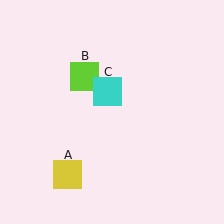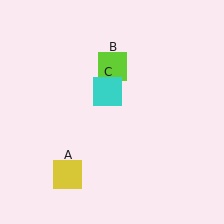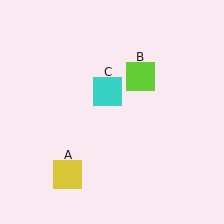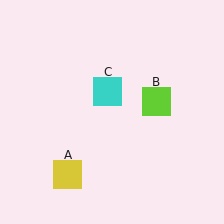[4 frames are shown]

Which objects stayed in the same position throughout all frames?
Yellow square (object A) and cyan square (object C) remained stationary.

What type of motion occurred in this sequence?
The lime square (object B) rotated clockwise around the center of the scene.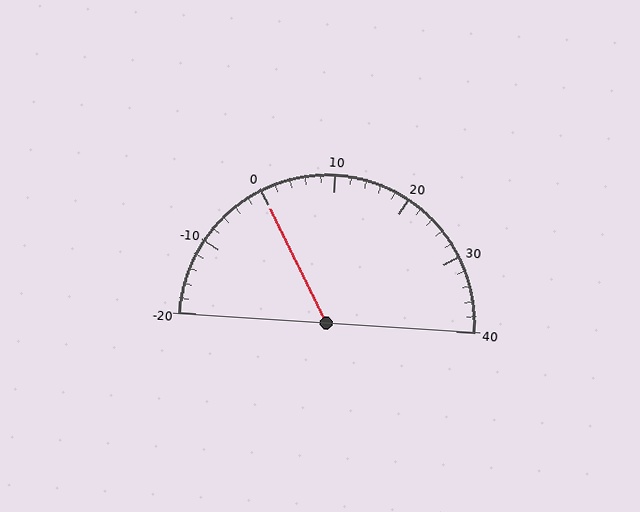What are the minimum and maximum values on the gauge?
The gauge ranges from -20 to 40.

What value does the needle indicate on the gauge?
The needle indicates approximately 0.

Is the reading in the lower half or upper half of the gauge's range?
The reading is in the lower half of the range (-20 to 40).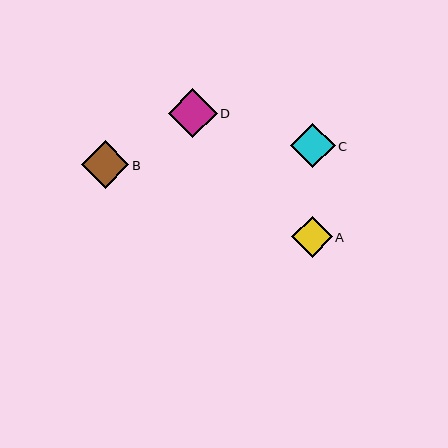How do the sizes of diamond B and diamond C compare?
Diamond B and diamond C are approximately the same size.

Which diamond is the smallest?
Diamond A is the smallest with a size of approximately 41 pixels.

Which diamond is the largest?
Diamond D is the largest with a size of approximately 49 pixels.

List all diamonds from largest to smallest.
From largest to smallest: D, B, C, A.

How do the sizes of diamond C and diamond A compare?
Diamond C and diamond A are approximately the same size.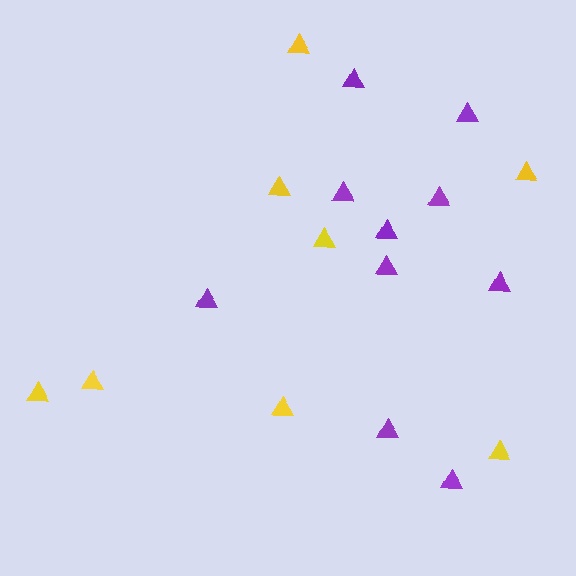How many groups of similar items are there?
There are 2 groups: one group of purple triangles (10) and one group of yellow triangles (8).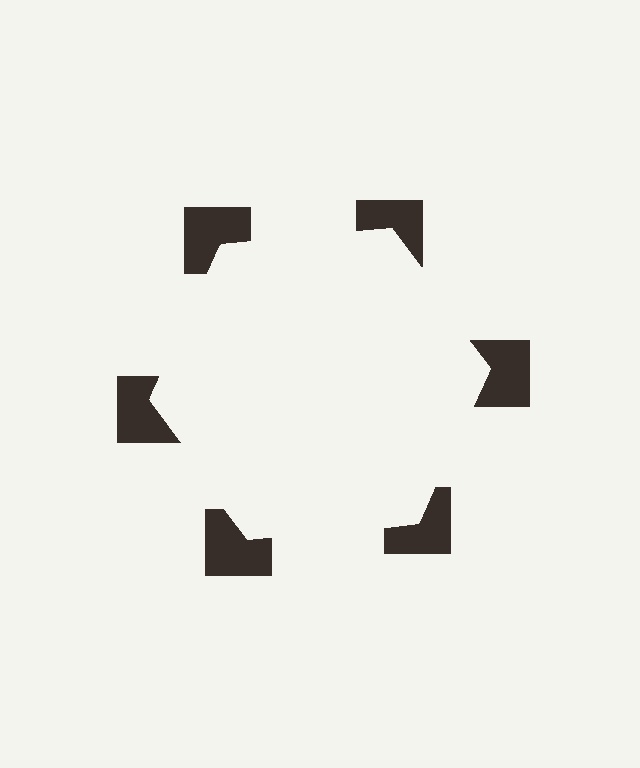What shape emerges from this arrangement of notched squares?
An illusory hexagon — its edges are inferred from the aligned wedge cuts in the notched squares, not physically drawn.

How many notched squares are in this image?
There are 6 — one at each vertex of the illusory hexagon.